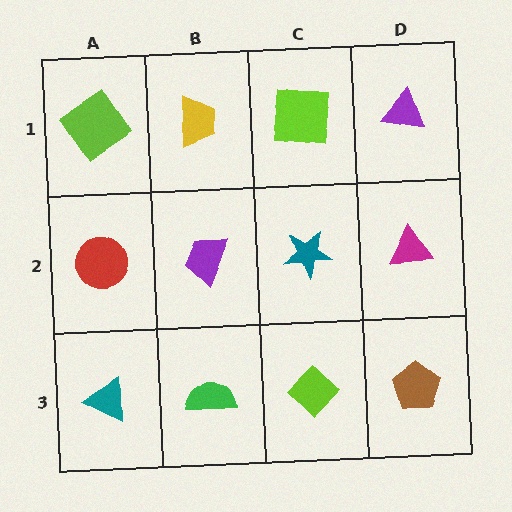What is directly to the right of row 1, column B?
A lime square.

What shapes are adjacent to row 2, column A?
A lime diamond (row 1, column A), a teal triangle (row 3, column A), a purple trapezoid (row 2, column B).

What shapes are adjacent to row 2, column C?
A lime square (row 1, column C), a lime diamond (row 3, column C), a purple trapezoid (row 2, column B), a magenta triangle (row 2, column D).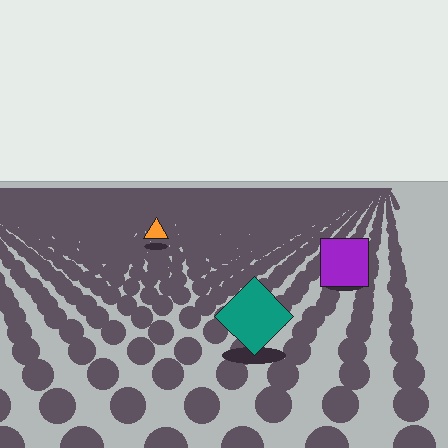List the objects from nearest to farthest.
From nearest to farthest: the teal diamond, the purple square, the orange triangle.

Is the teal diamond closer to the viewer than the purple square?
Yes. The teal diamond is closer — you can tell from the texture gradient: the ground texture is coarser near it.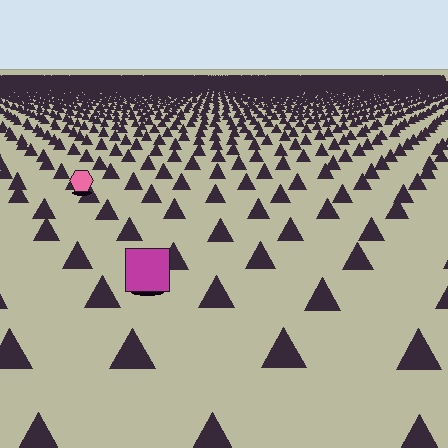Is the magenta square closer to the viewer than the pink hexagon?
Yes. The magenta square is closer — you can tell from the texture gradient: the ground texture is coarser near it.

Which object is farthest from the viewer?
The pink hexagon is farthest from the viewer. It appears smaller and the ground texture around it is denser.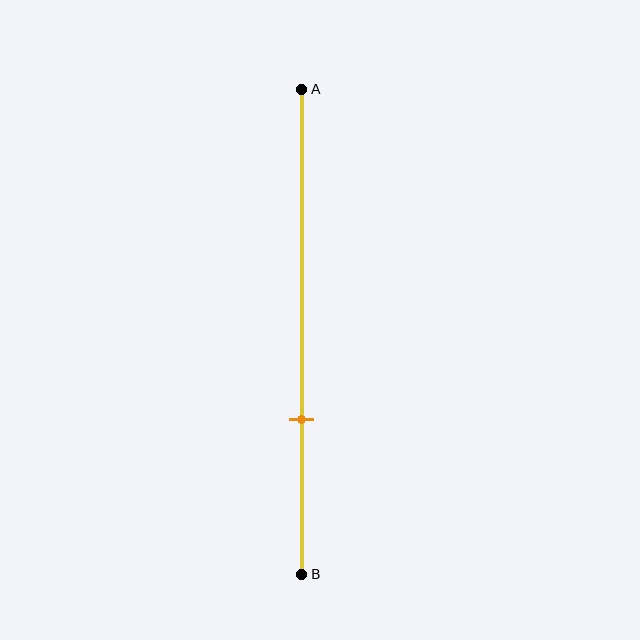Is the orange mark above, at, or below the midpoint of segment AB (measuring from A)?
The orange mark is below the midpoint of segment AB.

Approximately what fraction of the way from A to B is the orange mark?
The orange mark is approximately 70% of the way from A to B.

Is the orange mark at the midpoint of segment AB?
No, the mark is at about 70% from A, not at the 50% midpoint.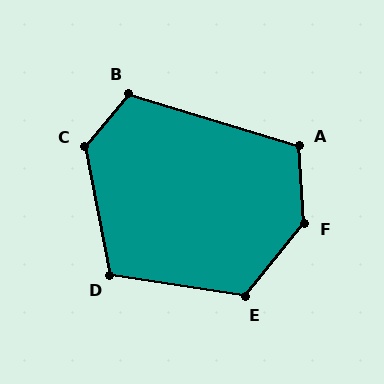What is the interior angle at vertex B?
Approximately 113 degrees (obtuse).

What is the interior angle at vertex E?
Approximately 121 degrees (obtuse).